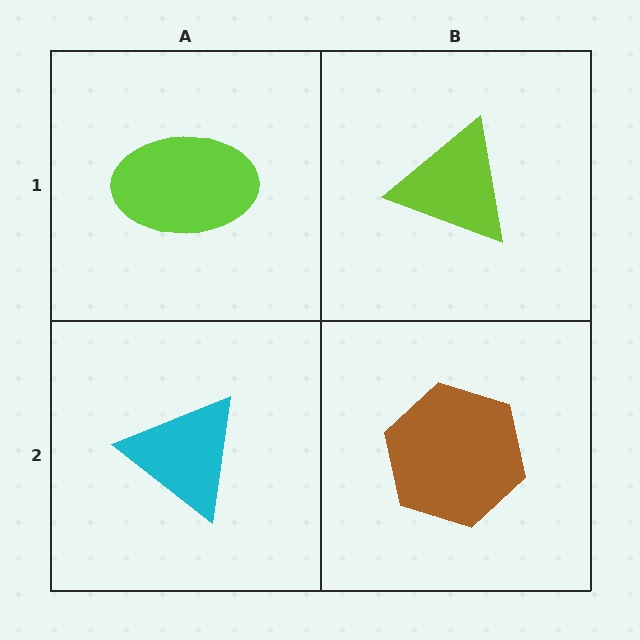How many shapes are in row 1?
2 shapes.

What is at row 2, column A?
A cyan triangle.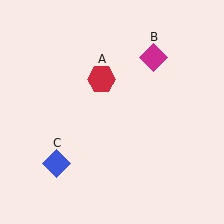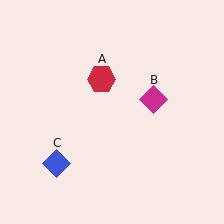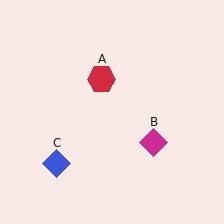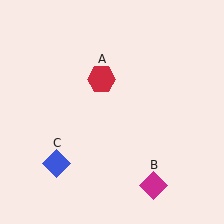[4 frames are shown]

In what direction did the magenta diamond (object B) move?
The magenta diamond (object B) moved down.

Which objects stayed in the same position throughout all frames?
Red hexagon (object A) and blue diamond (object C) remained stationary.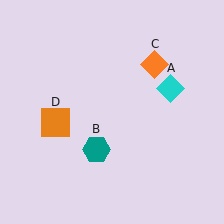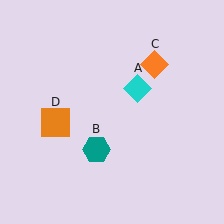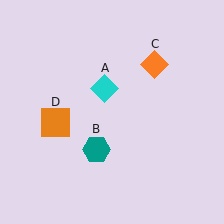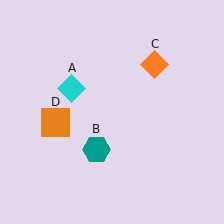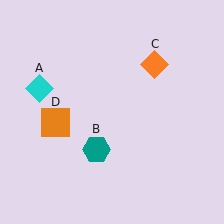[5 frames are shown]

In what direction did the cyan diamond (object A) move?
The cyan diamond (object A) moved left.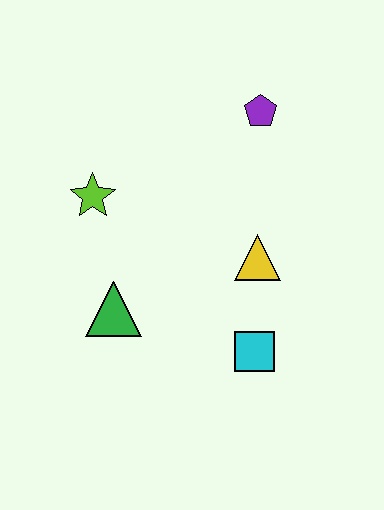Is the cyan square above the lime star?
No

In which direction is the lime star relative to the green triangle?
The lime star is above the green triangle.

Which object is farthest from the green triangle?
The purple pentagon is farthest from the green triangle.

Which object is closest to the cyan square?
The yellow triangle is closest to the cyan square.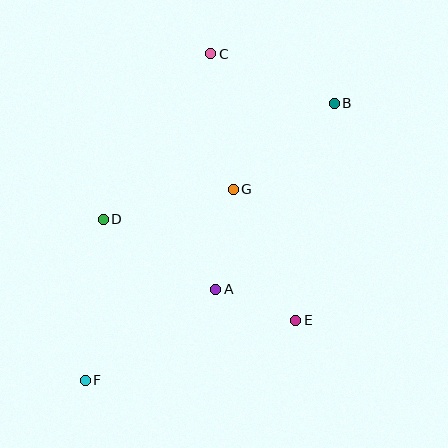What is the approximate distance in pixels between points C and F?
The distance between C and F is approximately 350 pixels.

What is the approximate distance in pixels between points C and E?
The distance between C and E is approximately 280 pixels.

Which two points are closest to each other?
Points A and E are closest to each other.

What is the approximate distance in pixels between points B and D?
The distance between B and D is approximately 258 pixels.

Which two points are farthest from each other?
Points B and F are farthest from each other.